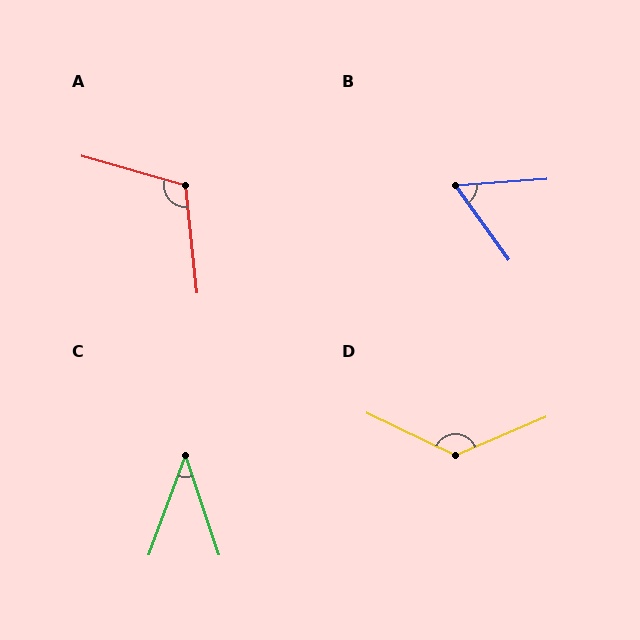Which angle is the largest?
D, at approximately 131 degrees.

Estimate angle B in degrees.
Approximately 58 degrees.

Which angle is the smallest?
C, at approximately 39 degrees.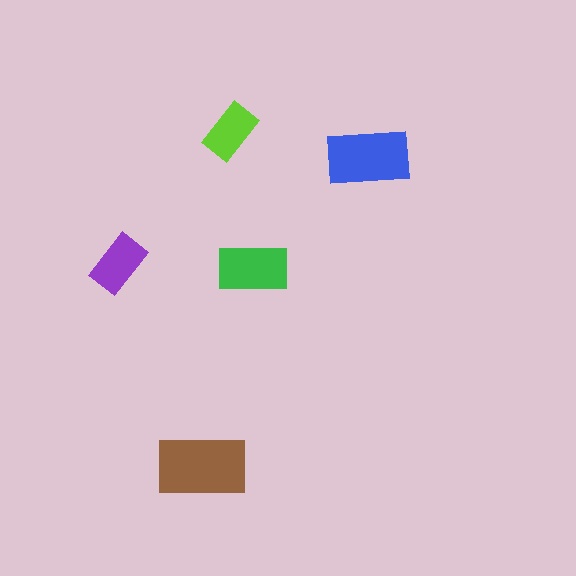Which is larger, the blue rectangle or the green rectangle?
The blue one.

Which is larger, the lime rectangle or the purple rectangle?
The purple one.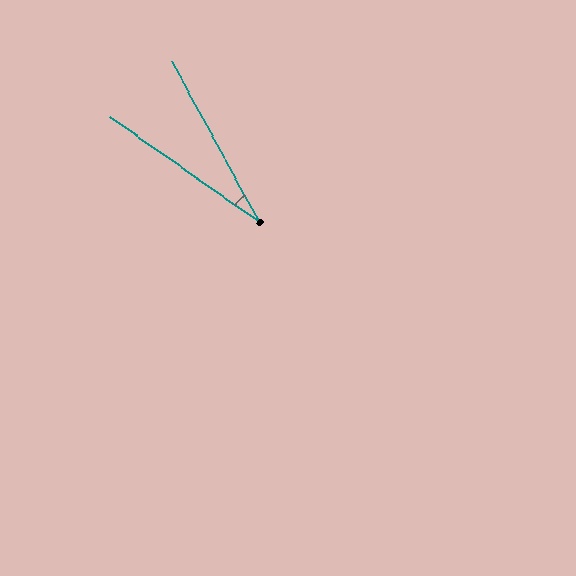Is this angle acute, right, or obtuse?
It is acute.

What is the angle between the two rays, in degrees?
Approximately 26 degrees.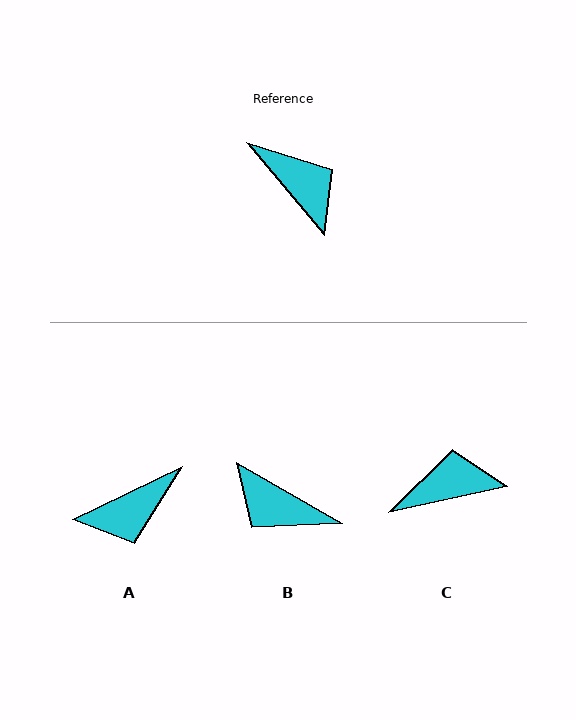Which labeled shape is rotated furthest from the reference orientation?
B, about 160 degrees away.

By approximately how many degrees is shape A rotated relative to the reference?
Approximately 104 degrees clockwise.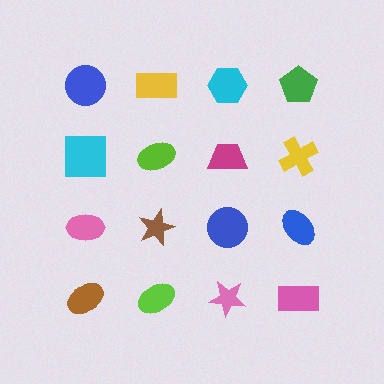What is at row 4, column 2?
A lime ellipse.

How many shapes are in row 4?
4 shapes.